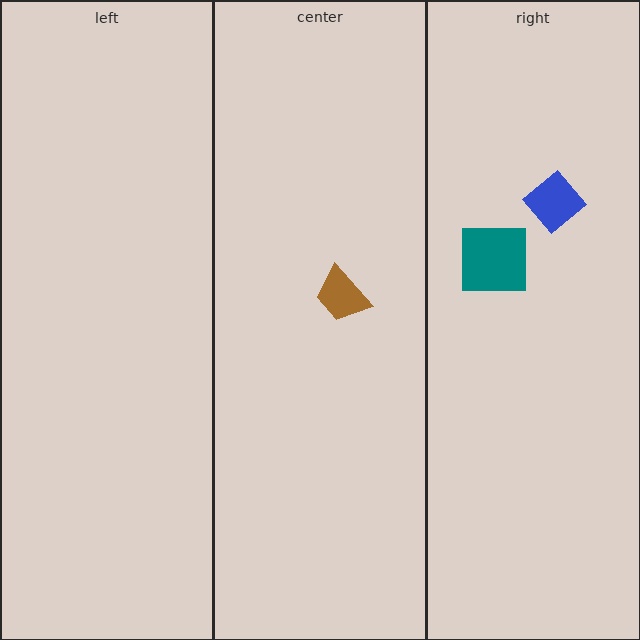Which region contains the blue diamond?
The right region.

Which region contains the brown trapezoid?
The center region.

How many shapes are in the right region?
2.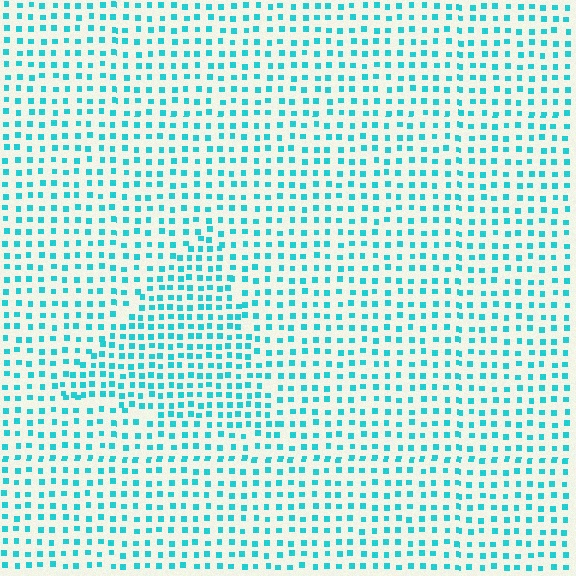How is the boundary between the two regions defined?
The boundary is defined by a change in element density (approximately 1.5x ratio). All elements are the same color, size, and shape.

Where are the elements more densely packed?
The elements are more densely packed inside the triangle boundary.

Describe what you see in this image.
The image contains small cyan elements arranged at two different densities. A triangle-shaped region is visible where the elements are more densely packed than the surrounding area.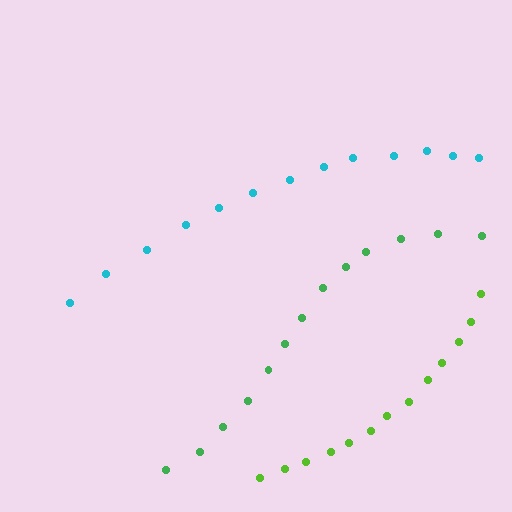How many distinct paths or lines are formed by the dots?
There are 3 distinct paths.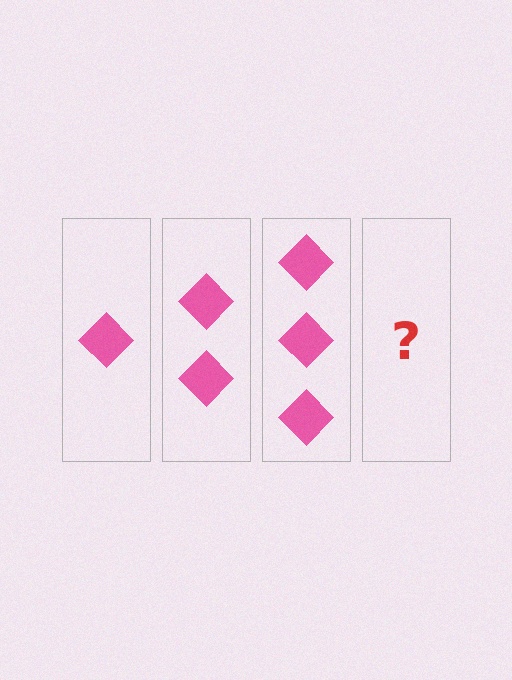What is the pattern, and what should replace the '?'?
The pattern is that each step adds one more diamond. The '?' should be 4 diamonds.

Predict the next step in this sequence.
The next step is 4 diamonds.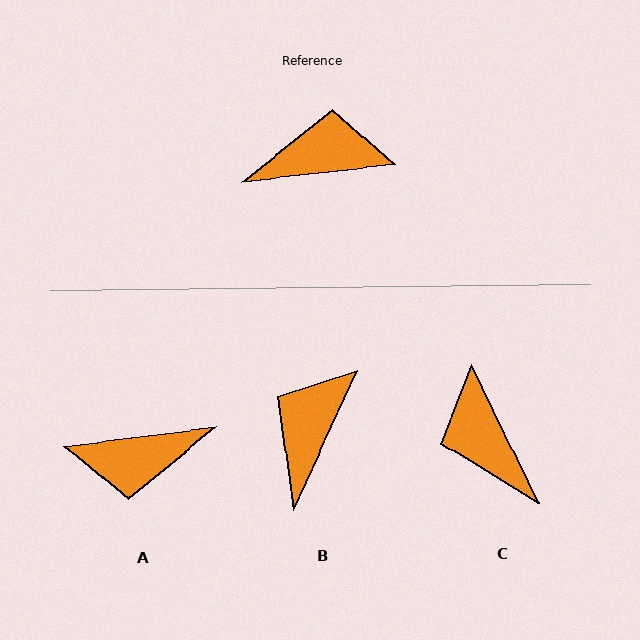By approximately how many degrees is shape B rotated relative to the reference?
Approximately 59 degrees counter-clockwise.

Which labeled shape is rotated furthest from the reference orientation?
A, about 179 degrees away.